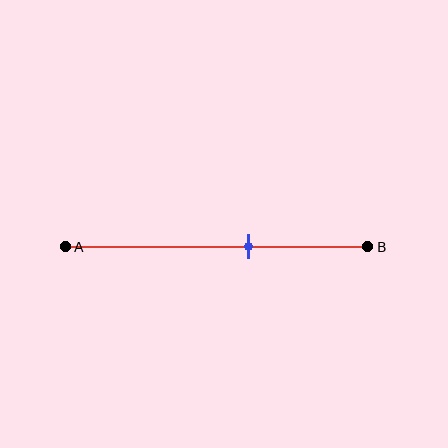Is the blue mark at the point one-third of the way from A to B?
No, the mark is at about 60% from A, not at the 33% one-third point.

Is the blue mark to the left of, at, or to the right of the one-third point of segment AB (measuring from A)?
The blue mark is to the right of the one-third point of segment AB.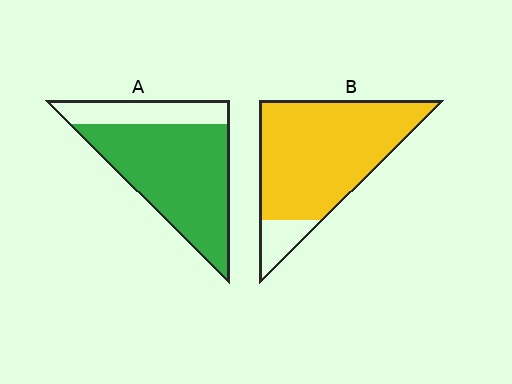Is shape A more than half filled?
Yes.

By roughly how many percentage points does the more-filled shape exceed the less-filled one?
By roughly 10 percentage points (B over A).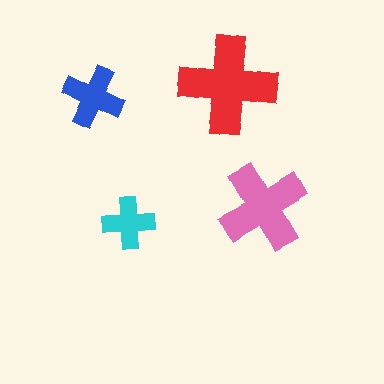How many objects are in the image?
There are 4 objects in the image.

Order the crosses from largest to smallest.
the red one, the pink one, the blue one, the cyan one.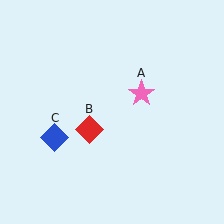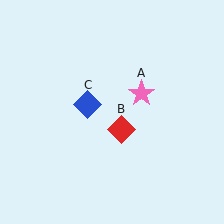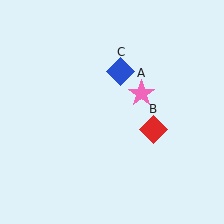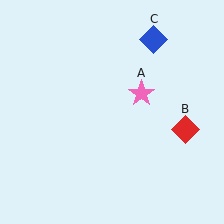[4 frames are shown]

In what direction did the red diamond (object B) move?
The red diamond (object B) moved right.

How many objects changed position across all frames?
2 objects changed position: red diamond (object B), blue diamond (object C).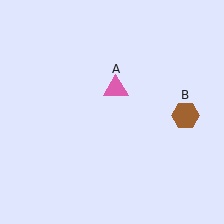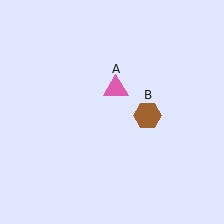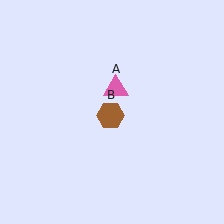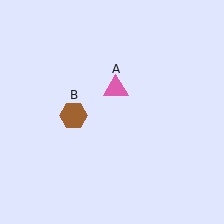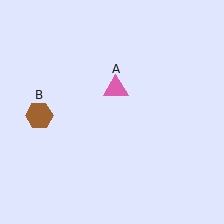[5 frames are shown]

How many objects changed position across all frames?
1 object changed position: brown hexagon (object B).